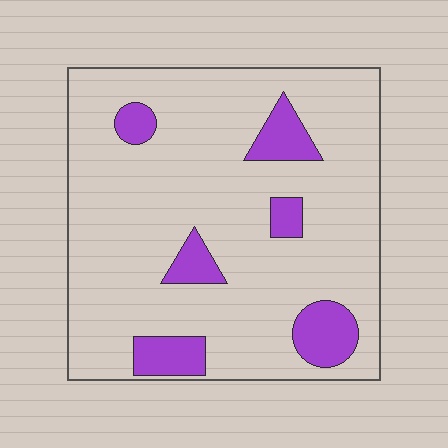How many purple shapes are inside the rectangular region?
6.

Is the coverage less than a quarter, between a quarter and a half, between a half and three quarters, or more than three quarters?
Less than a quarter.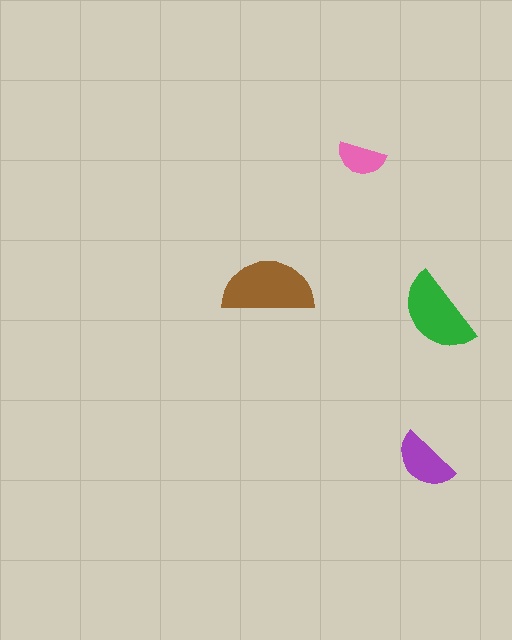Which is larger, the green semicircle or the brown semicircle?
The brown one.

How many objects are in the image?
There are 4 objects in the image.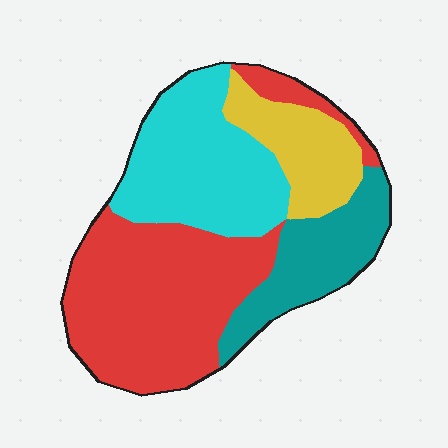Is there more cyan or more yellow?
Cyan.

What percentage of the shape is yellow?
Yellow takes up about one eighth (1/8) of the shape.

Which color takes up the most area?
Red, at roughly 40%.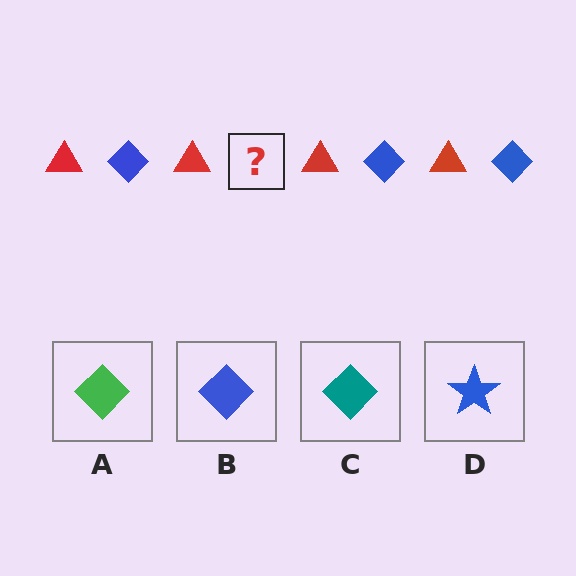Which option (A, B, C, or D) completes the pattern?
B.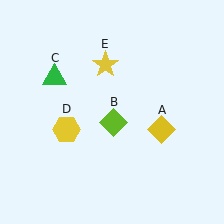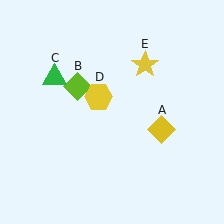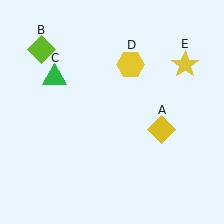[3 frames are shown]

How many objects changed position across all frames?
3 objects changed position: lime diamond (object B), yellow hexagon (object D), yellow star (object E).